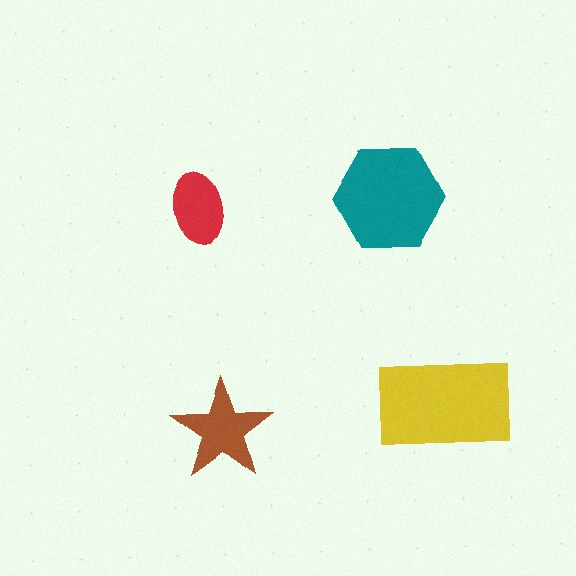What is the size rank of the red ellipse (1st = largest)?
4th.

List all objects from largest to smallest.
The yellow rectangle, the teal hexagon, the brown star, the red ellipse.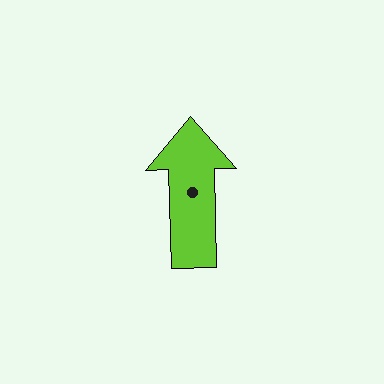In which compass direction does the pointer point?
North.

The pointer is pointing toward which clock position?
Roughly 12 o'clock.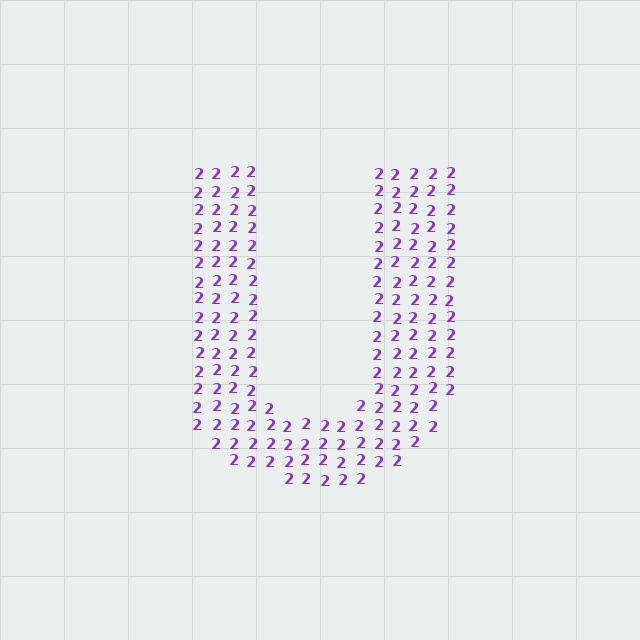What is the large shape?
The large shape is the letter U.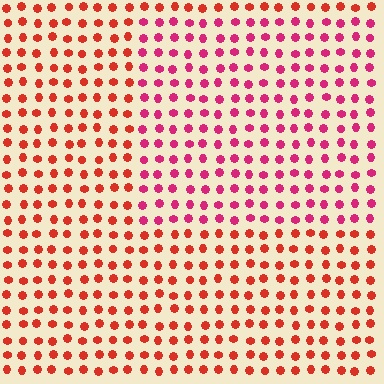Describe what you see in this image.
The image is filled with small red elements in a uniform arrangement. A rectangle-shaped region is visible where the elements are tinted to a slightly different hue, forming a subtle color boundary.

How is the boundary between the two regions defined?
The boundary is defined purely by a slight shift in hue (about 33 degrees). Spacing, size, and orientation are identical on both sides.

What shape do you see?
I see a rectangle.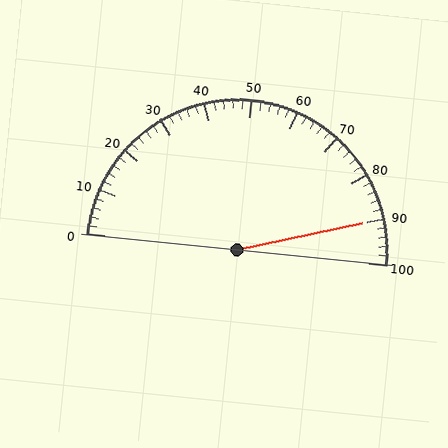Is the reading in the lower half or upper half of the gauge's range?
The reading is in the upper half of the range (0 to 100).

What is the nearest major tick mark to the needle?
The nearest major tick mark is 90.